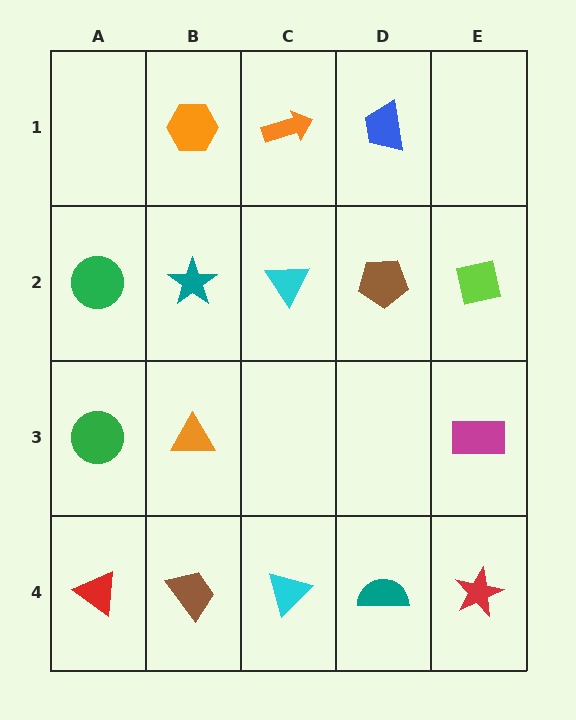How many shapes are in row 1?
3 shapes.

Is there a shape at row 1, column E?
No, that cell is empty.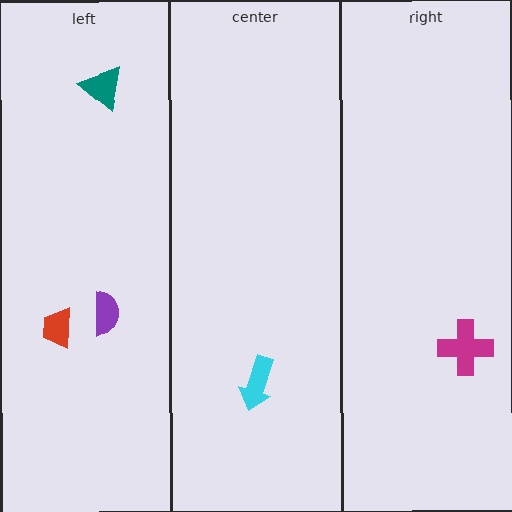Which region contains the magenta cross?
The right region.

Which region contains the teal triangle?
The left region.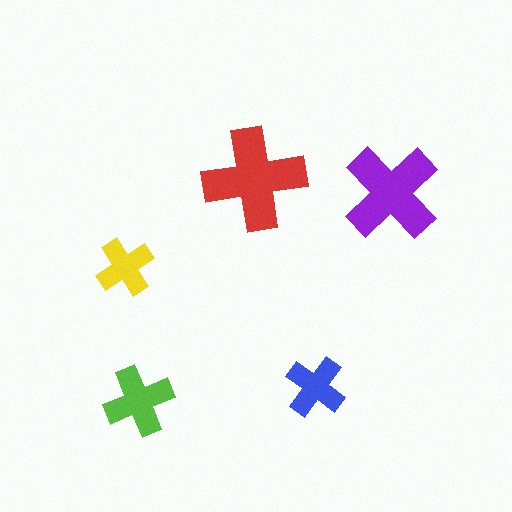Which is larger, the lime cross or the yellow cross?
The lime one.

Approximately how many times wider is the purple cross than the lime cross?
About 1.5 times wider.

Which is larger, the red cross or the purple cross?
The red one.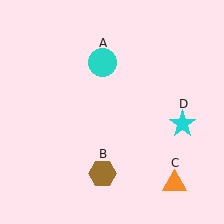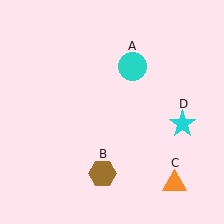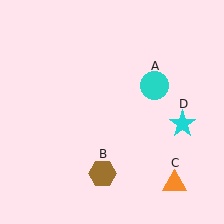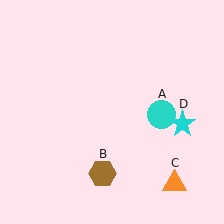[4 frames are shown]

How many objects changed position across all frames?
1 object changed position: cyan circle (object A).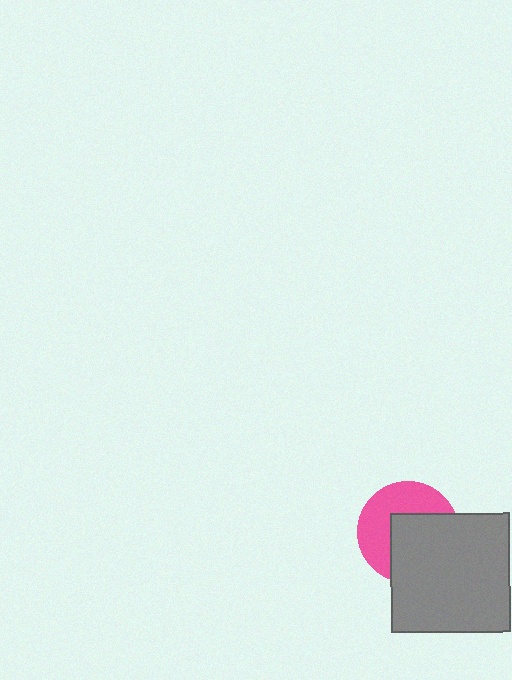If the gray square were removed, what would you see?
You would see the complete pink circle.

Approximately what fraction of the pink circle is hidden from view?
Roughly 52% of the pink circle is hidden behind the gray square.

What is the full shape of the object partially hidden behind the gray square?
The partially hidden object is a pink circle.